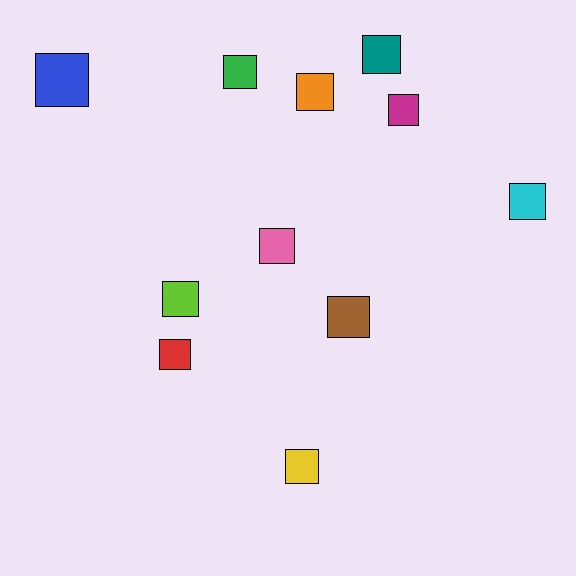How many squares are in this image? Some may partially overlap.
There are 11 squares.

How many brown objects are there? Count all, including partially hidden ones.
There is 1 brown object.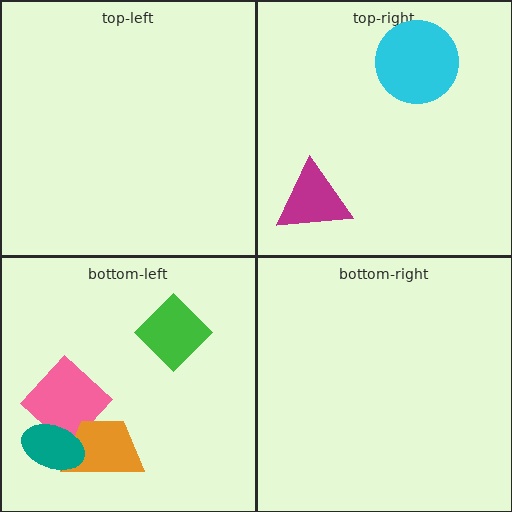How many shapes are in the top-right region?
2.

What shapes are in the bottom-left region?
The pink diamond, the green diamond, the orange trapezoid, the teal ellipse.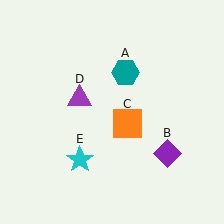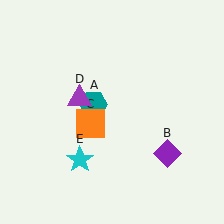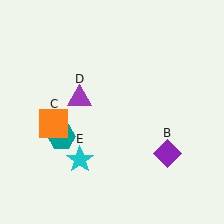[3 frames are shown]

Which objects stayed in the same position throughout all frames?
Purple diamond (object B) and purple triangle (object D) and cyan star (object E) remained stationary.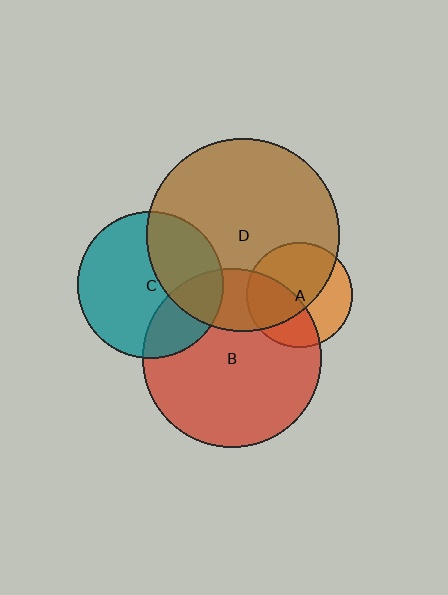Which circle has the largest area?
Circle D (brown).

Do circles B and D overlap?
Yes.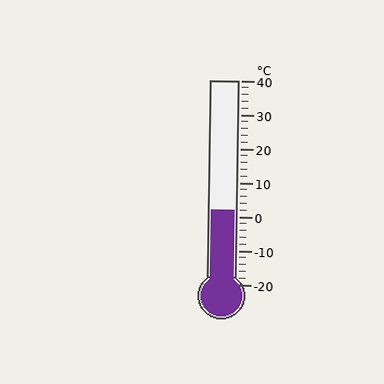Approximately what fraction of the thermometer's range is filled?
The thermometer is filled to approximately 35% of its range.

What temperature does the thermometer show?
The thermometer shows approximately 2°C.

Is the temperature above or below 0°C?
The temperature is above 0°C.